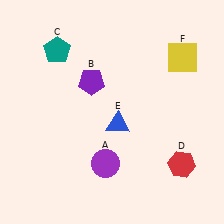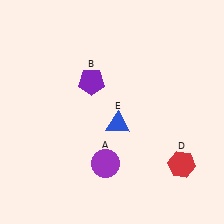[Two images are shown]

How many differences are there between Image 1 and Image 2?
There are 2 differences between the two images.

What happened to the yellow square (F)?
The yellow square (F) was removed in Image 2. It was in the top-right area of Image 1.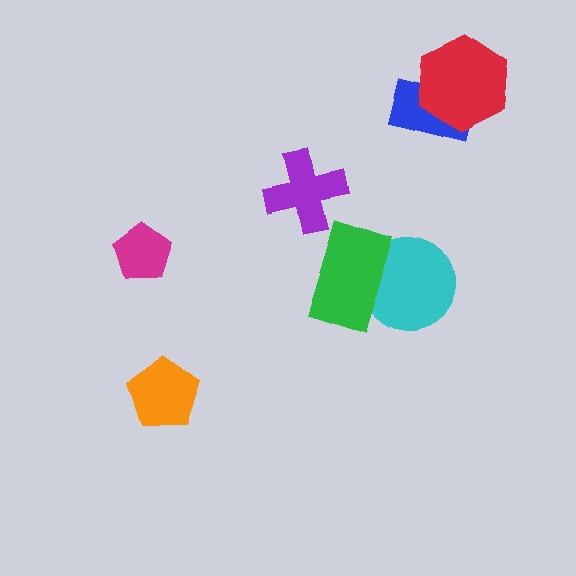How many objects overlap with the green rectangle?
1 object overlaps with the green rectangle.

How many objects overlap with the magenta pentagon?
0 objects overlap with the magenta pentagon.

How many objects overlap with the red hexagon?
1 object overlaps with the red hexagon.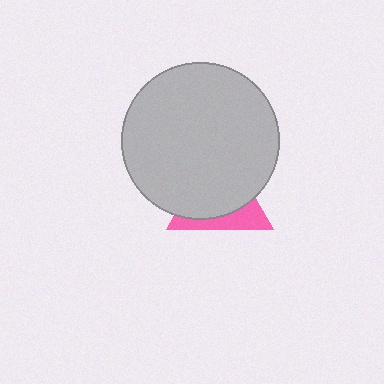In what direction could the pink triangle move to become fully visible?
The pink triangle could move down. That would shift it out from behind the light gray circle entirely.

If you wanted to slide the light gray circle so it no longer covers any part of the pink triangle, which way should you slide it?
Slide it up — that is the most direct way to separate the two shapes.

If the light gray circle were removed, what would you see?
You would see the complete pink triangle.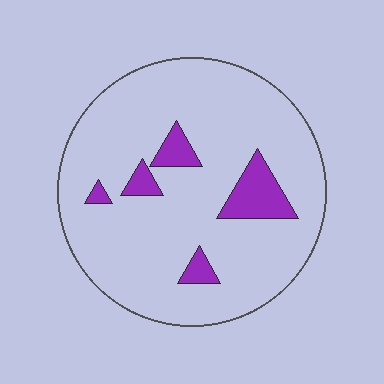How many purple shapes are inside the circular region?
5.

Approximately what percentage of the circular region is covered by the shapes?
Approximately 10%.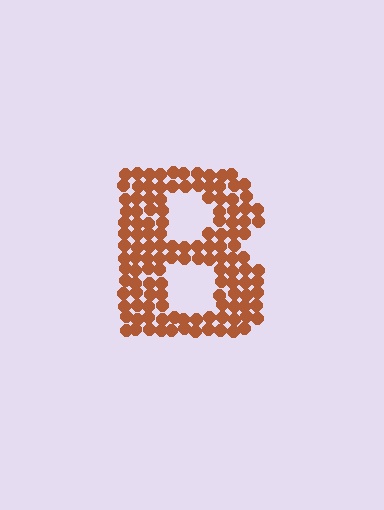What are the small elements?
The small elements are circles.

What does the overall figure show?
The overall figure shows the letter B.